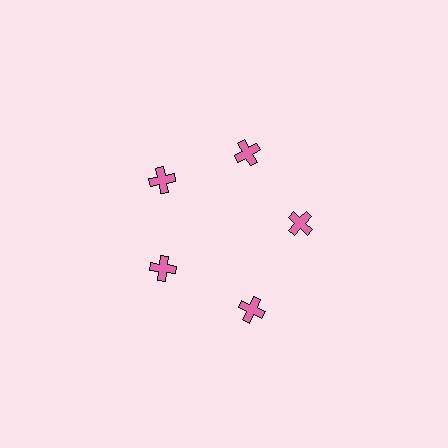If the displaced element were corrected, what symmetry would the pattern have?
It would have 5-fold rotational symmetry — the pattern would map onto itself every 72 degrees.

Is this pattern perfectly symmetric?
No. The 5 pink crosses are arranged in a ring, but one element near the 5 o'clock position is pushed outward from the center, breaking the 5-fold rotational symmetry.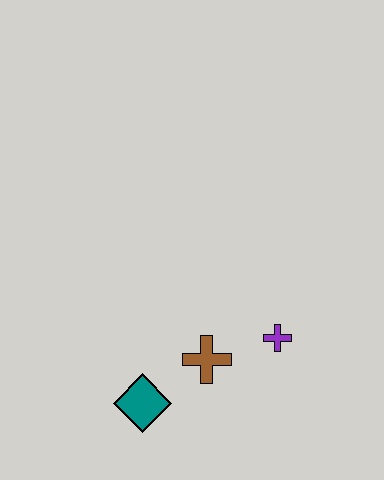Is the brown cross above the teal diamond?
Yes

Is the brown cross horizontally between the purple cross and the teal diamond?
Yes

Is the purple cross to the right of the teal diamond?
Yes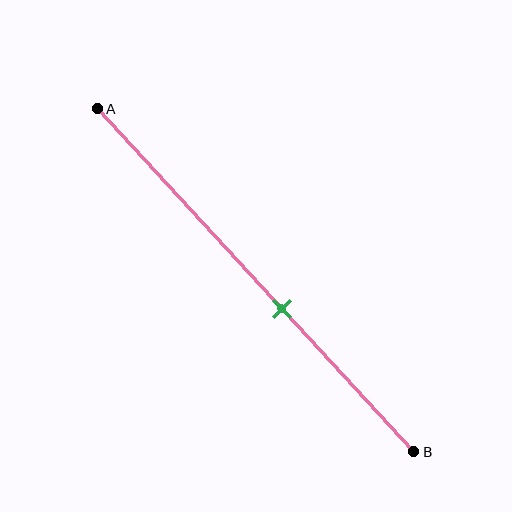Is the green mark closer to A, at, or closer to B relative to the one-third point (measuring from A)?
The green mark is closer to point B than the one-third point of segment AB.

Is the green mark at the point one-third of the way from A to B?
No, the mark is at about 60% from A, not at the 33% one-third point.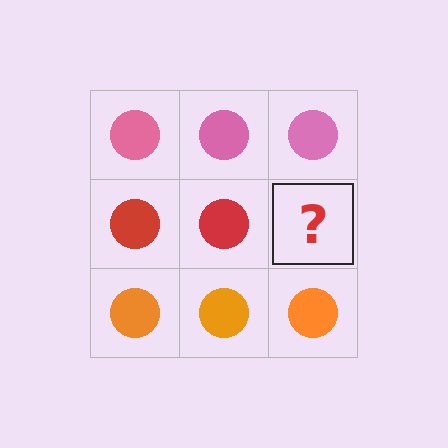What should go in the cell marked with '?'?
The missing cell should contain a red circle.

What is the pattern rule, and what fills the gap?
The rule is that each row has a consistent color. The gap should be filled with a red circle.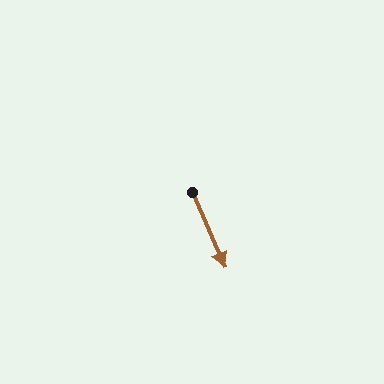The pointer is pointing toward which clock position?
Roughly 5 o'clock.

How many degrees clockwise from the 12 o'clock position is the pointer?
Approximately 156 degrees.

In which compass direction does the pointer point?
Southeast.